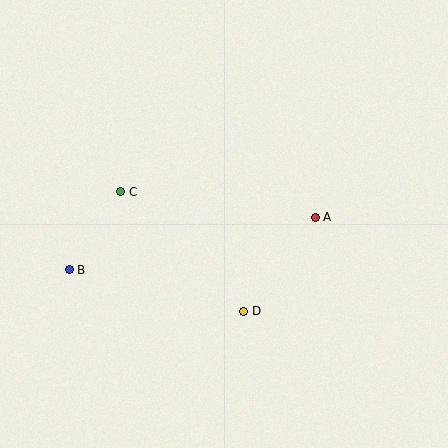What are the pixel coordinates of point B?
Point B is at (69, 270).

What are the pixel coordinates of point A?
Point A is at (315, 217).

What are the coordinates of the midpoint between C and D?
The midpoint between C and D is at (182, 251).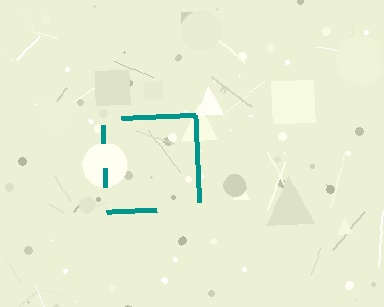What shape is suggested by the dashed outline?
The dashed outline suggests a square.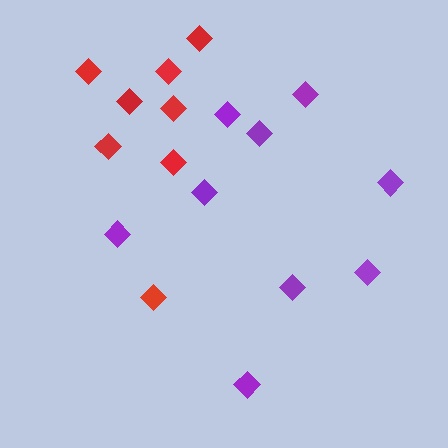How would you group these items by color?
There are 2 groups: one group of red diamonds (8) and one group of purple diamonds (9).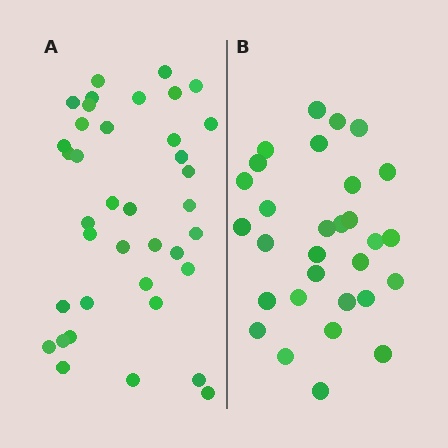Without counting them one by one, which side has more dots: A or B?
Region A (the left region) has more dots.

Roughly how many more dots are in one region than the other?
Region A has roughly 8 or so more dots than region B.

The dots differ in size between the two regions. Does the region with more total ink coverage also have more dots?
No. Region B has more total ink coverage because its dots are larger, but region A actually contains more individual dots. Total area can be misleading — the number of items is what matters here.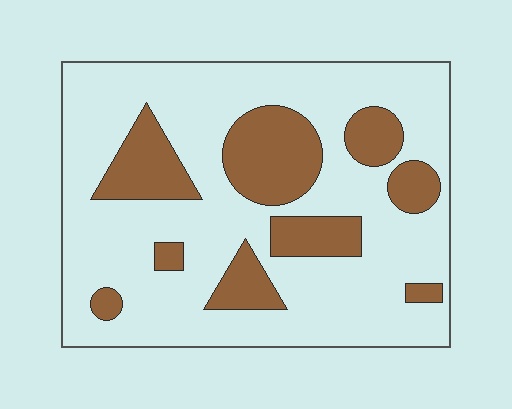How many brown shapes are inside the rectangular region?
9.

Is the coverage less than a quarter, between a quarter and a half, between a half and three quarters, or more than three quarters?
Between a quarter and a half.